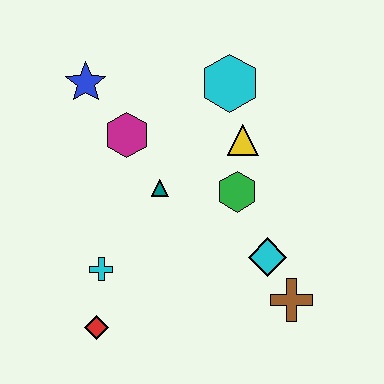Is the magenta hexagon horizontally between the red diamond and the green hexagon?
Yes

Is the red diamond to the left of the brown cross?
Yes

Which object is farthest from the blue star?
The brown cross is farthest from the blue star.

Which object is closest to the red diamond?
The cyan cross is closest to the red diamond.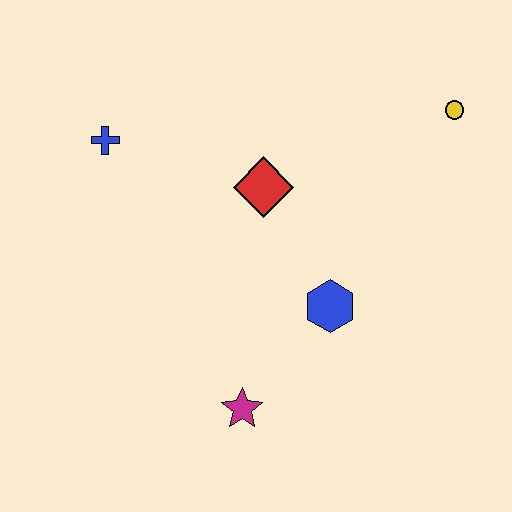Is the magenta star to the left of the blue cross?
No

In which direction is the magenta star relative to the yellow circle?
The magenta star is below the yellow circle.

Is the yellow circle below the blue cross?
No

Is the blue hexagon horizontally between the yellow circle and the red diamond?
Yes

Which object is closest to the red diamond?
The blue hexagon is closest to the red diamond.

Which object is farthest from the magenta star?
The yellow circle is farthest from the magenta star.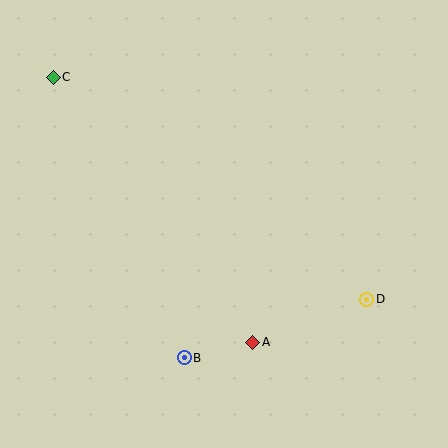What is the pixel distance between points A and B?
The distance between A and B is 70 pixels.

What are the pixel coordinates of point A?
Point A is at (253, 342).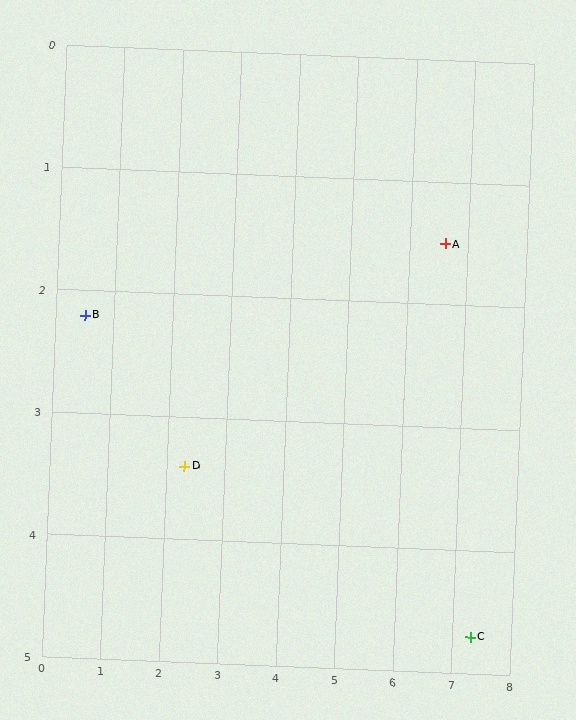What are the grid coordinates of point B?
Point B is at approximately (0.5, 2.2).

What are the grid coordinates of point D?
Point D is at approximately (2.3, 3.4).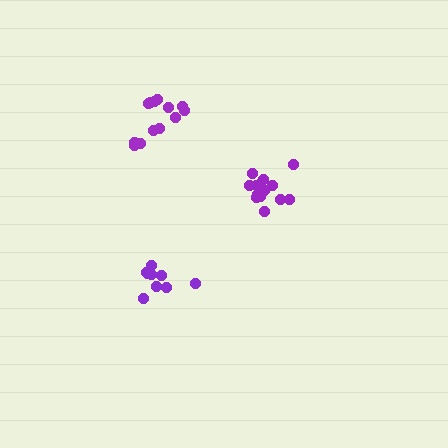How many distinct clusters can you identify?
There are 3 distinct clusters.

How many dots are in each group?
Group 1: 14 dots, Group 2: 9 dots, Group 3: 13 dots (36 total).